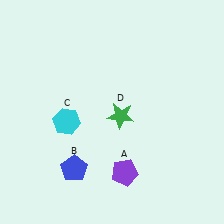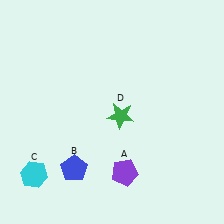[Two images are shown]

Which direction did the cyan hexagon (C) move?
The cyan hexagon (C) moved down.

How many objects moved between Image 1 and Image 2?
1 object moved between the two images.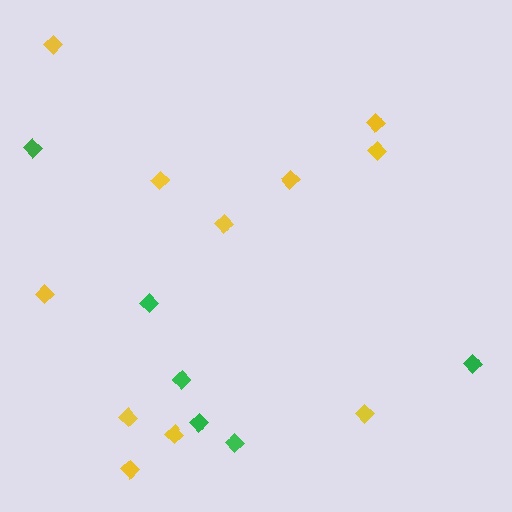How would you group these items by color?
There are 2 groups: one group of green diamonds (6) and one group of yellow diamonds (11).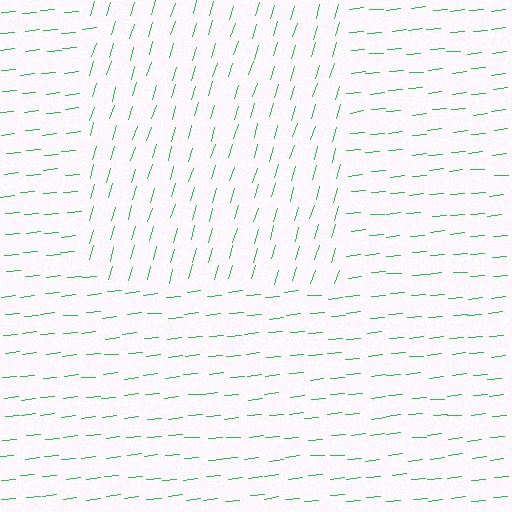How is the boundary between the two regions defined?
The boundary is defined purely by a change in line orientation (approximately 68 degrees difference). All lines are the same color and thickness.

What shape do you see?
I see a rectangle.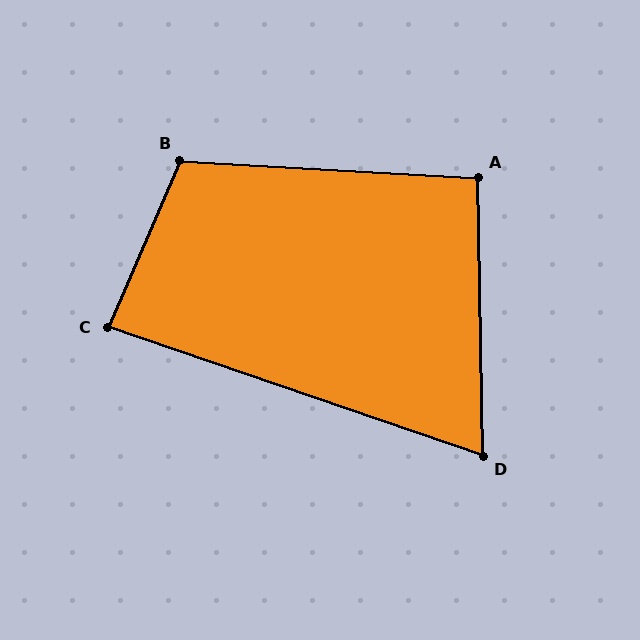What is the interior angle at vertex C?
Approximately 86 degrees (approximately right).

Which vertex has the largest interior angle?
B, at approximately 110 degrees.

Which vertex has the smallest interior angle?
D, at approximately 70 degrees.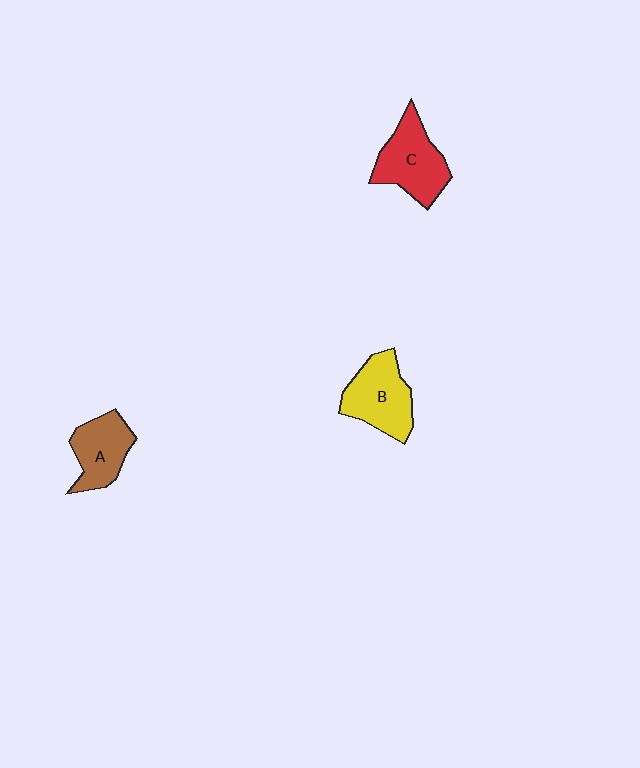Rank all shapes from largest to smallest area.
From largest to smallest: C (red), B (yellow), A (brown).